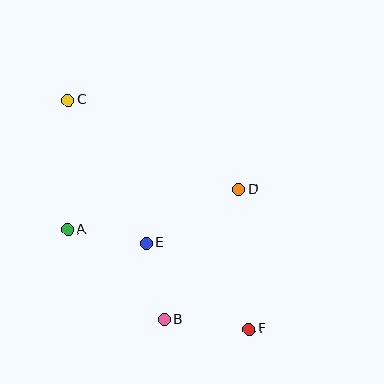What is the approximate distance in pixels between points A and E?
The distance between A and E is approximately 80 pixels.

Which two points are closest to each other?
Points B and E are closest to each other.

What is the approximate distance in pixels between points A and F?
The distance between A and F is approximately 207 pixels.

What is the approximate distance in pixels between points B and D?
The distance between B and D is approximately 150 pixels.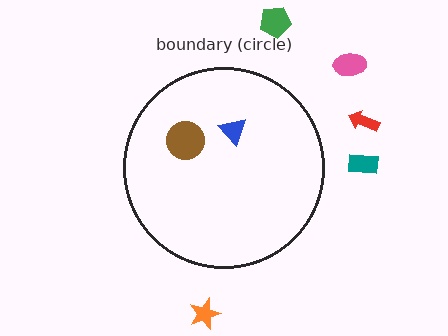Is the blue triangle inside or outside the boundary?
Inside.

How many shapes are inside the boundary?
2 inside, 5 outside.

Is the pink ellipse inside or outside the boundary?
Outside.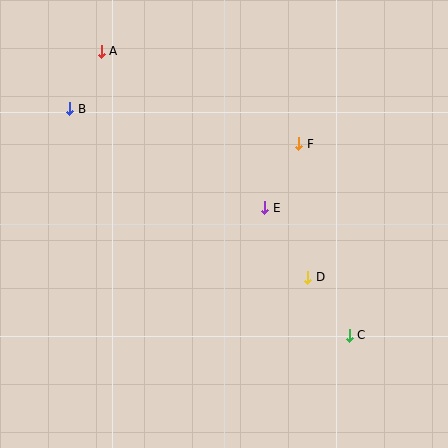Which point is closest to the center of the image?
Point E at (265, 208) is closest to the center.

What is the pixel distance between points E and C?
The distance between E and C is 153 pixels.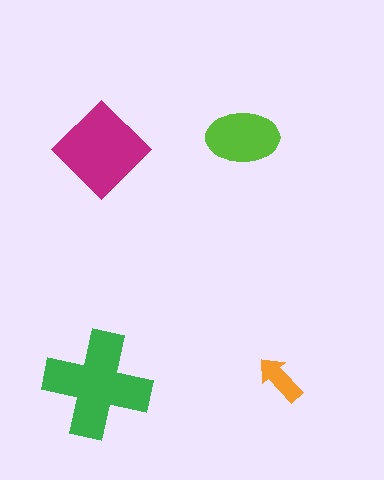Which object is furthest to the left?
The green cross is leftmost.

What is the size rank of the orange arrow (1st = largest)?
4th.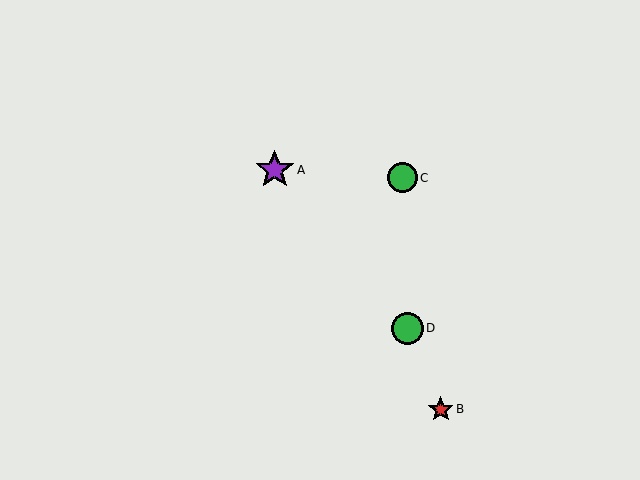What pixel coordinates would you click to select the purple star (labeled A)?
Click at (275, 170) to select the purple star A.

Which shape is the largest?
The purple star (labeled A) is the largest.